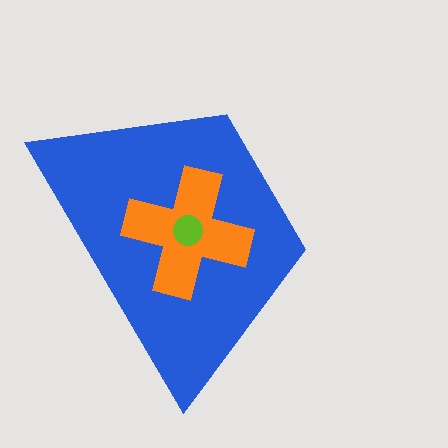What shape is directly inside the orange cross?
The lime circle.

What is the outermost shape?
The blue trapezoid.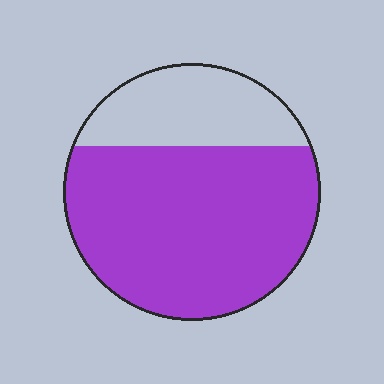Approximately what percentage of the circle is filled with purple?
Approximately 70%.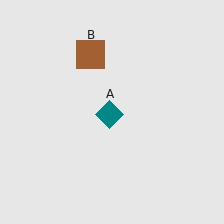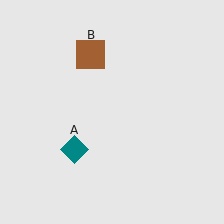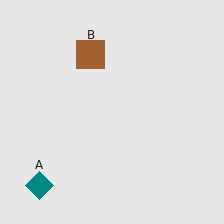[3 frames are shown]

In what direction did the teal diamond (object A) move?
The teal diamond (object A) moved down and to the left.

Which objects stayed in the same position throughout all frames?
Brown square (object B) remained stationary.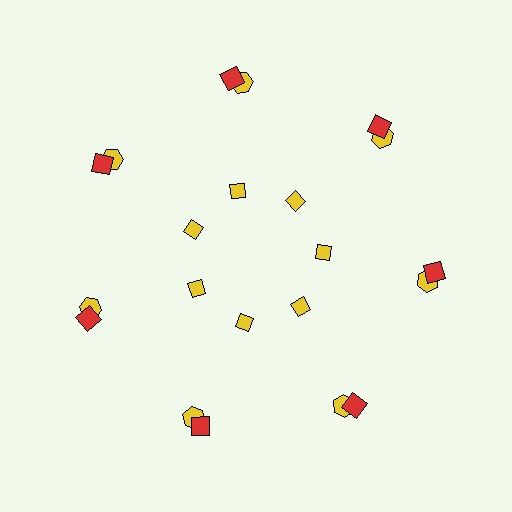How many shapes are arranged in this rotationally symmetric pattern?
There are 21 shapes, arranged in 7 groups of 3.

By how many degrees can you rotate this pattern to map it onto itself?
The pattern maps onto itself every 51 degrees of rotation.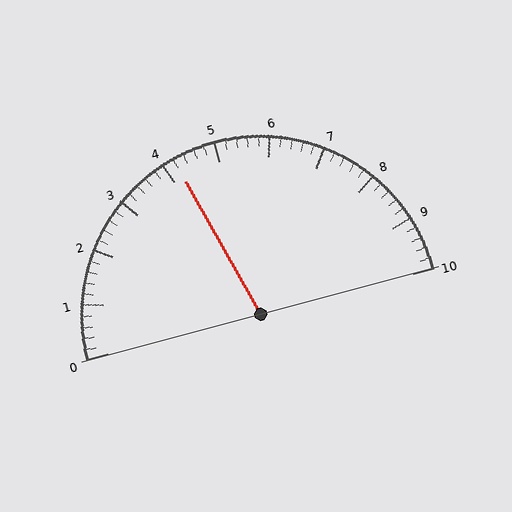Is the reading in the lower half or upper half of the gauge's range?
The reading is in the lower half of the range (0 to 10).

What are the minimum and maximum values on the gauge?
The gauge ranges from 0 to 10.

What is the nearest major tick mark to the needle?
The nearest major tick mark is 4.